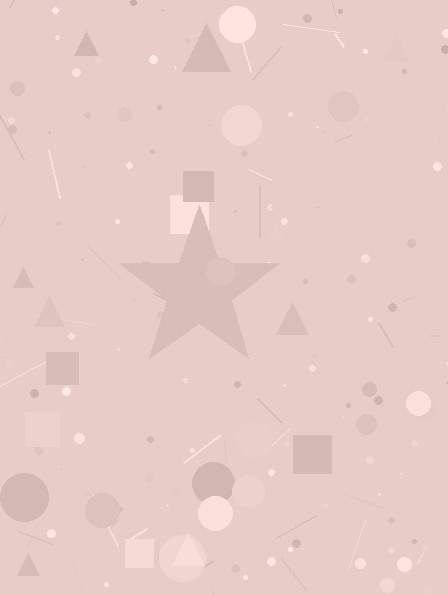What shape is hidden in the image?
A star is hidden in the image.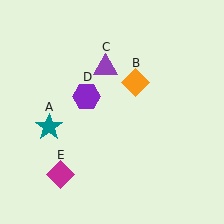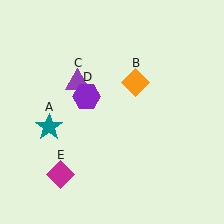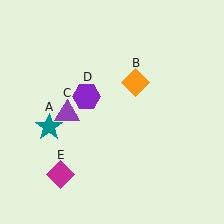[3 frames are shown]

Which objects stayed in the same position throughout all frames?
Teal star (object A) and orange diamond (object B) and purple hexagon (object D) and magenta diamond (object E) remained stationary.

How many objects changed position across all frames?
1 object changed position: purple triangle (object C).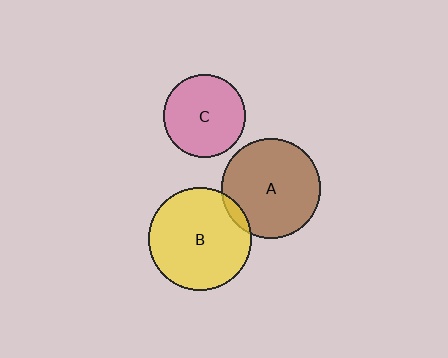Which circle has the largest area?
Circle B (yellow).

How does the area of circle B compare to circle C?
Approximately 1.6 times.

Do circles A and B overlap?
Yes.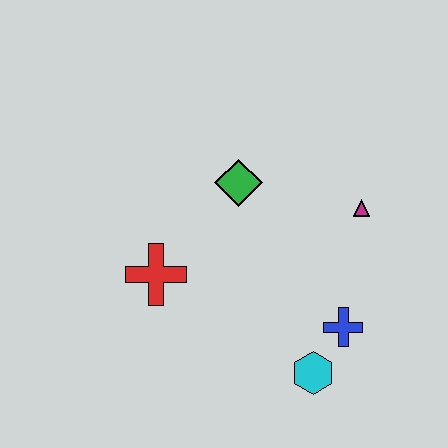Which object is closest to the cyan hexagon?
The blue cross is closest to the cyan hexagon.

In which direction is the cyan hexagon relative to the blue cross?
The cyan hexagon is below the blue cross.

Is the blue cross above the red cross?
No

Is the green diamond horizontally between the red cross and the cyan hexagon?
Yes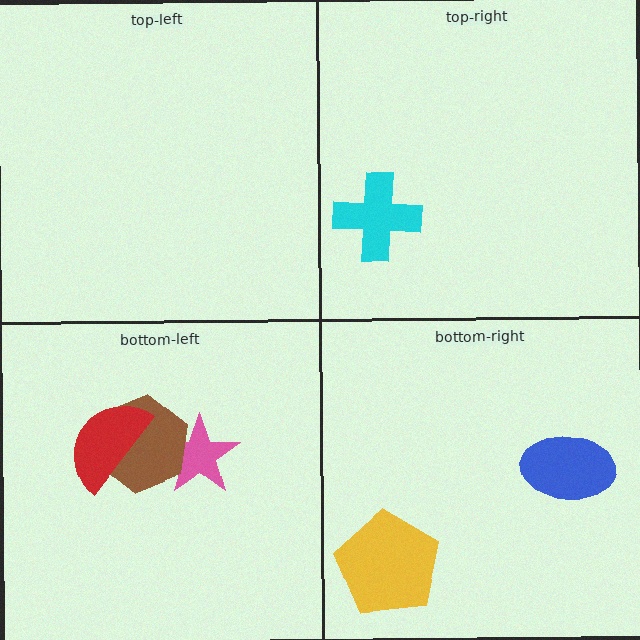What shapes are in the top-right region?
The cyan cross.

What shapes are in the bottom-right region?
The blue ellipse, the yellow pentagon.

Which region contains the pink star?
The bottom-left region.